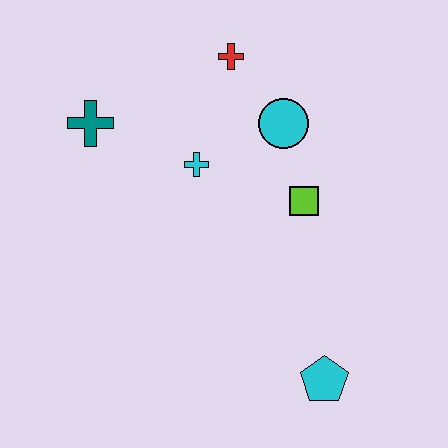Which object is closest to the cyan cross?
The cyan circle is closest to the cyan cross.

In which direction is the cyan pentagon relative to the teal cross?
The cyan pentagon is below the teal cross.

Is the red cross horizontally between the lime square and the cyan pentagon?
No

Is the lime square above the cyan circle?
No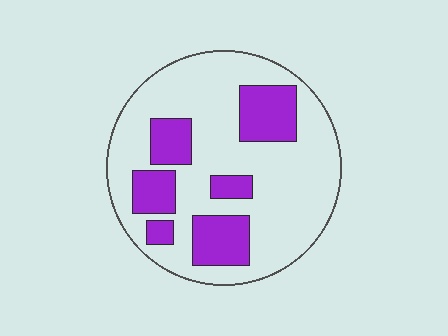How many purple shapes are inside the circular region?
6.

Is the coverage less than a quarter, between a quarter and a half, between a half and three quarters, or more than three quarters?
Between a quarter and a half.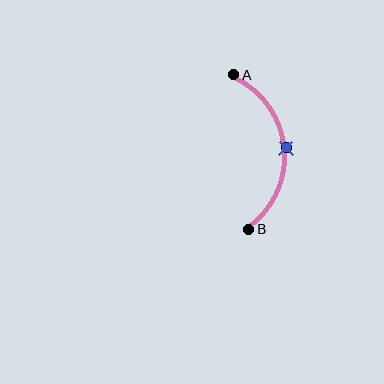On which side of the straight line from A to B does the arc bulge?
The arc bulges to the right of the straight line connecting A and B.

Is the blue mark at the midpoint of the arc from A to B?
Yes. The blue mark lies on the arc at equal arc-length from both A and B — it is the arc midpoint.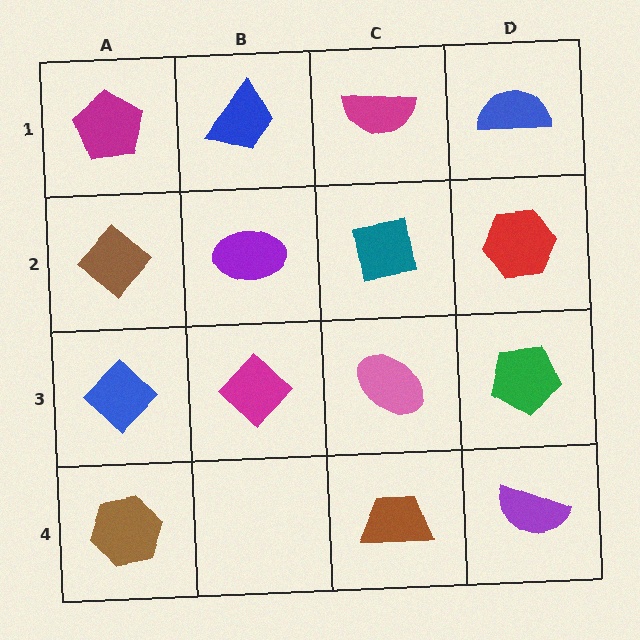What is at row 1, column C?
A magenta semicircle.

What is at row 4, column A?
A brown hexagon.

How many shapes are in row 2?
4 shapes.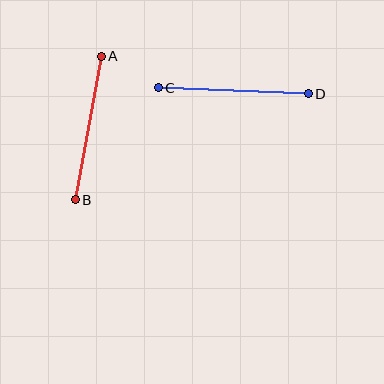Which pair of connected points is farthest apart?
Points C and D are farthest apart.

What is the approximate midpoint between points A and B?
The midpoint is at approximately (88, 128) pixels.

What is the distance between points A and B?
The distance is approximately 146 pixels.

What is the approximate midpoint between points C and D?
The midpoint is at approximately (233, 91) pixels.